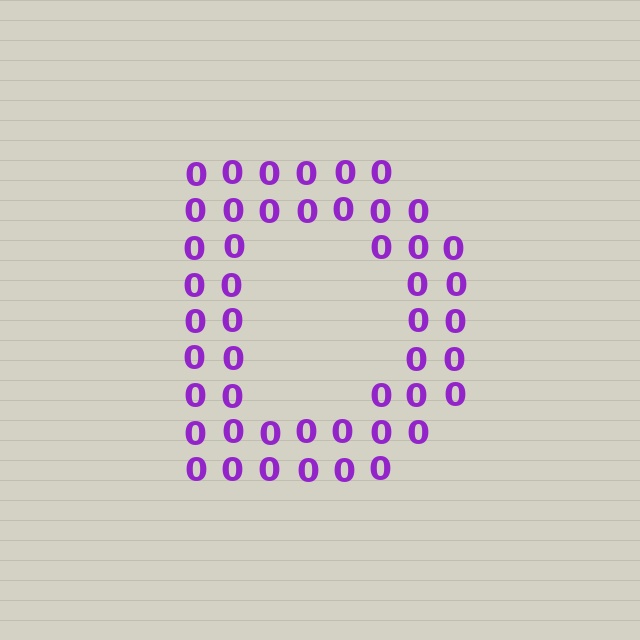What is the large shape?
The large shape is the letter D.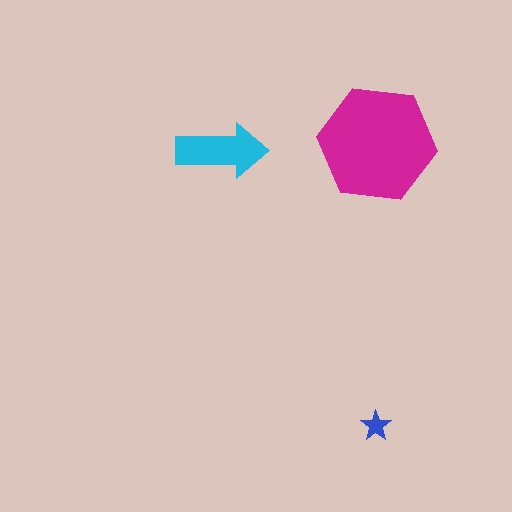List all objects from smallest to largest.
The blue star, the cyan arrow, the magenta hexagon.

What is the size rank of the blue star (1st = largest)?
3rd.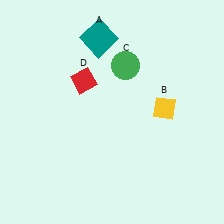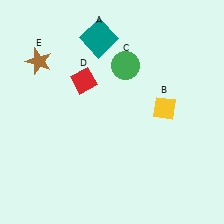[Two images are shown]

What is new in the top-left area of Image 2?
A brown star (E) was added in the top-left area of Image 2.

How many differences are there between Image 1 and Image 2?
There is 1 difference between the two images.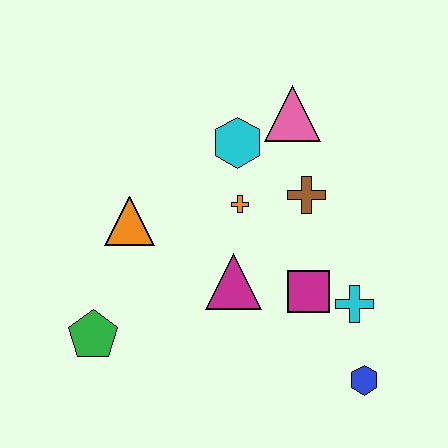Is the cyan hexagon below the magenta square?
No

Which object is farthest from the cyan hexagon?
The blue hexagon is farthest from the cyan hexagon.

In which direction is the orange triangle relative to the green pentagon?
The orange triangle is above the green pentagon.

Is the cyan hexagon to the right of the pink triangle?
No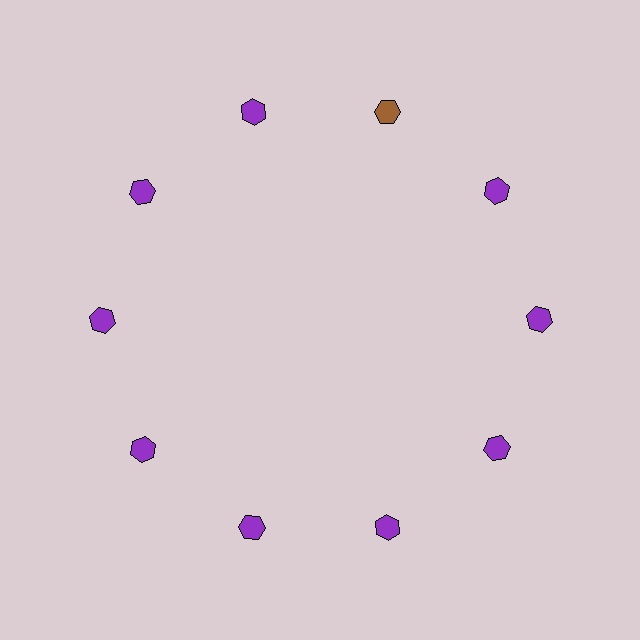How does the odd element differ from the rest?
It has a different color: brown instead of purple.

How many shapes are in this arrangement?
There are 10 shapes arranged in a ring pattern.